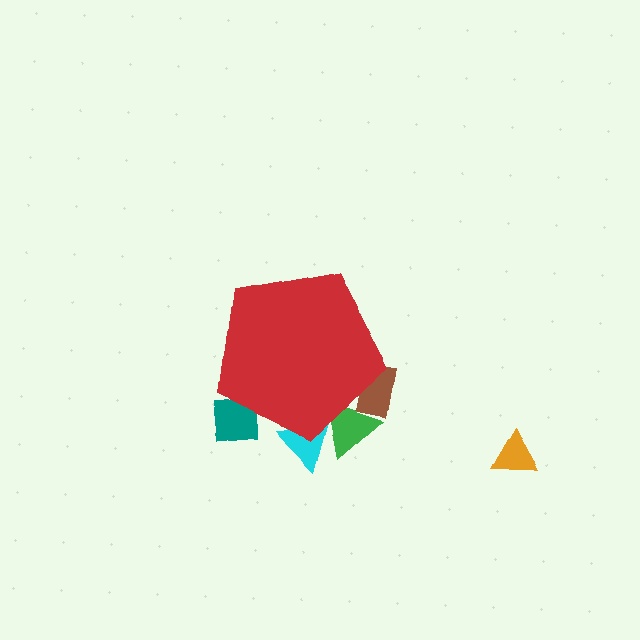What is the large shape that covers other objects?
A red pentagon.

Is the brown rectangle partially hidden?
Yes, the brown rectangle is partially hidden behind the red pentagon.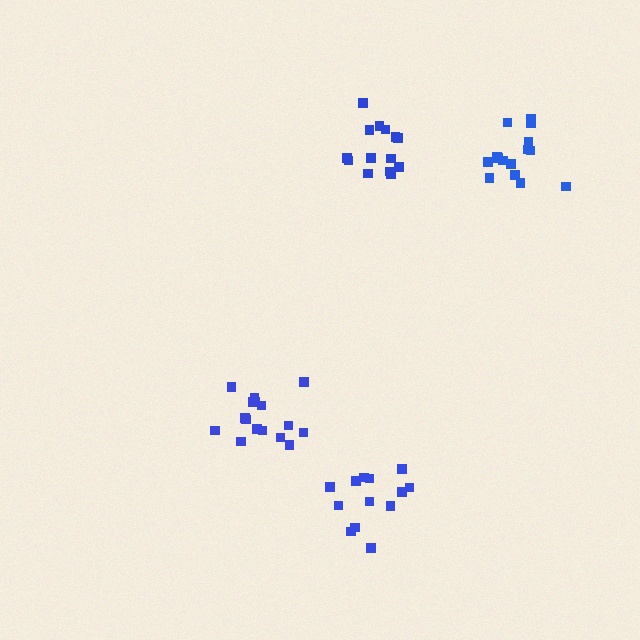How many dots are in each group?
Group 1: 13 dots, Group 2: 16 dots, Group 3: 15 dots, Group 4: 14 dots (58 total).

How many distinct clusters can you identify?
There are 4 distinct clusters.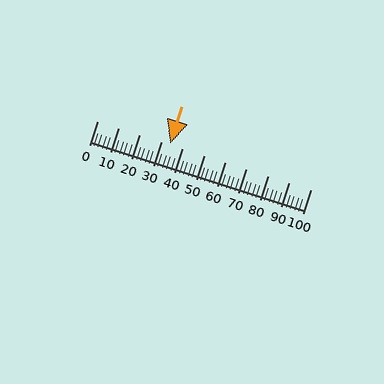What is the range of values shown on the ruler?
The ruler shows values from 0 to 100.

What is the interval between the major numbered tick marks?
The major tick marks are spaced 10 units apart.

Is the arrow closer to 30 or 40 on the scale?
The arrow is closer to 30.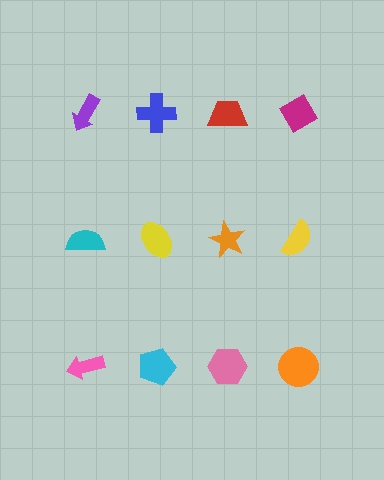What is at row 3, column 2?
A cyan pentagon.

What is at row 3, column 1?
A pink arrow.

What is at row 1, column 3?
A red trapezoid.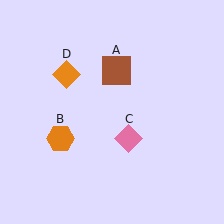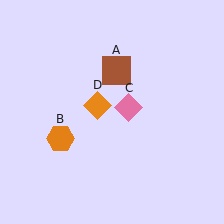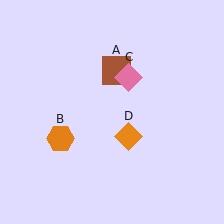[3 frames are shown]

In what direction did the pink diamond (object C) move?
The pink diamond (object C) moved up.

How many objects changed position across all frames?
2 objects changed position: pink diamond (object C), orange diamond (object D).